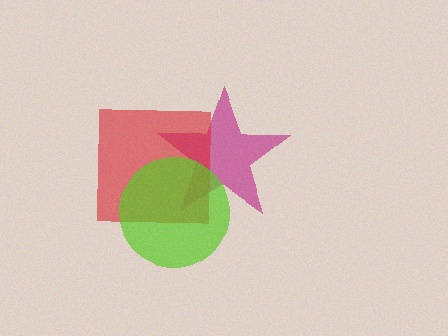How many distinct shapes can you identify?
There are 3 distinct shapes: a magenta star, a red square, a lime circle.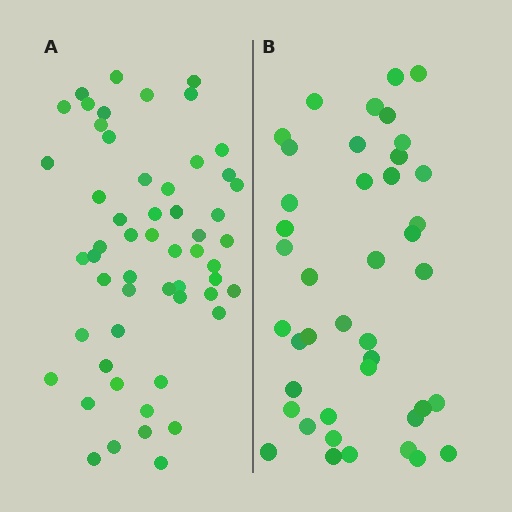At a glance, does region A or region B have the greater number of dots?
Region A (the left region) has more dots.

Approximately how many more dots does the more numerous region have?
Region A has approximately 15 more dots than region B.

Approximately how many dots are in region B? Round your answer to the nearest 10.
About 40 dots. (The exact count is 42, which rounds to 40.)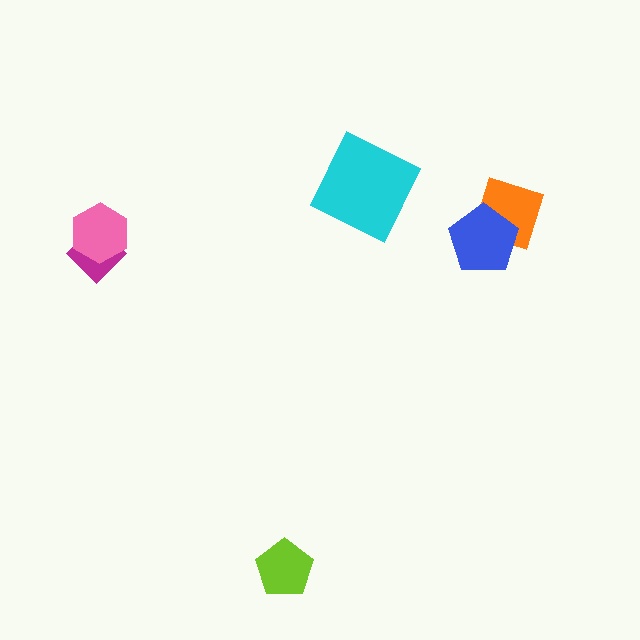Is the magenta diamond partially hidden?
Yes, it is partially covered by another shape.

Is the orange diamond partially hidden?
Yes, it is partially covered by another shape.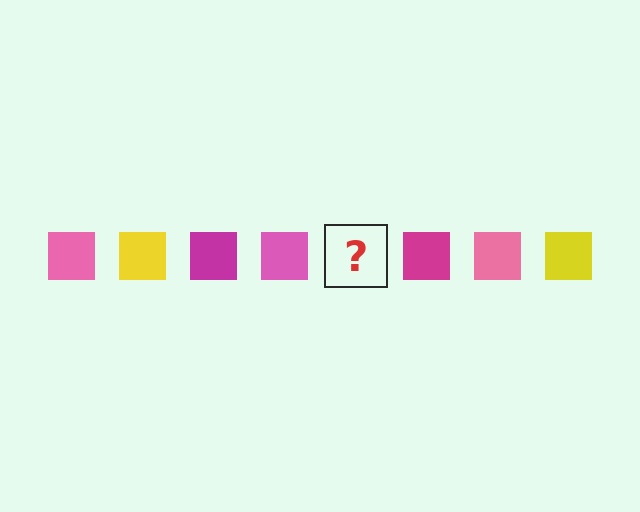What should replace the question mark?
The question mark should be replaced with a yellow square.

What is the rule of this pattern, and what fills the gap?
The rule is that the pattern cycles through pink, yellow, magenta squares. The gap should be filled with a yellow square.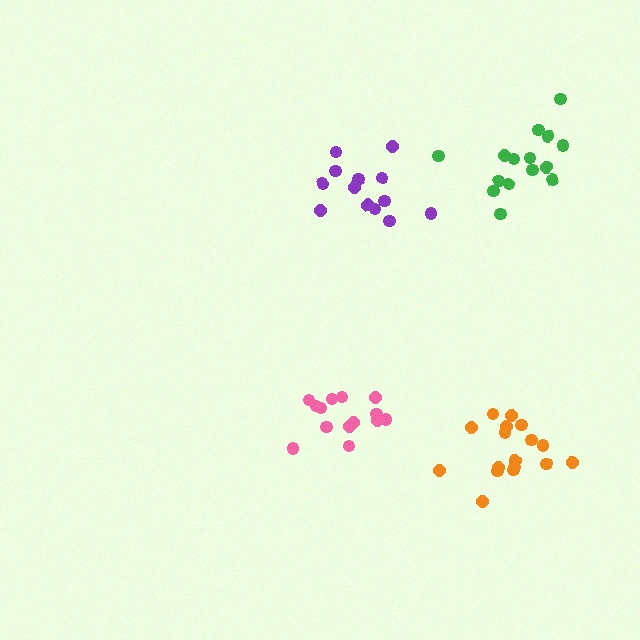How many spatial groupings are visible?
There are 4 spatial groupings.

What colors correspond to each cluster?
The clusters are colored: pink, purple, orange, green.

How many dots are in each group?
Group 1: 14 dots, Group 2: 13 dots, Group 3: 17 dots, Group 4: 15 dots (59 total).